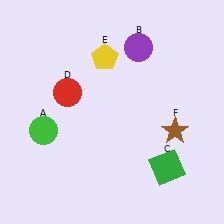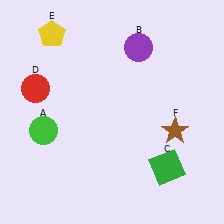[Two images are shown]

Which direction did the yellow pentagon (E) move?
The yellow pentagon (E) moved left.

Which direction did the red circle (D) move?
The red circle (D) moved left.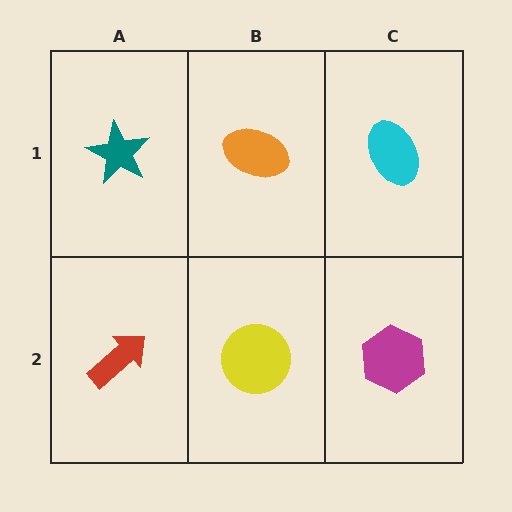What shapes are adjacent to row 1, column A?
A red arrow (row 2, column A), an orange ellipse (row 1, column B).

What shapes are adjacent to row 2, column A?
A teal star (row 1, column A), a yellow circle (row 2, column B).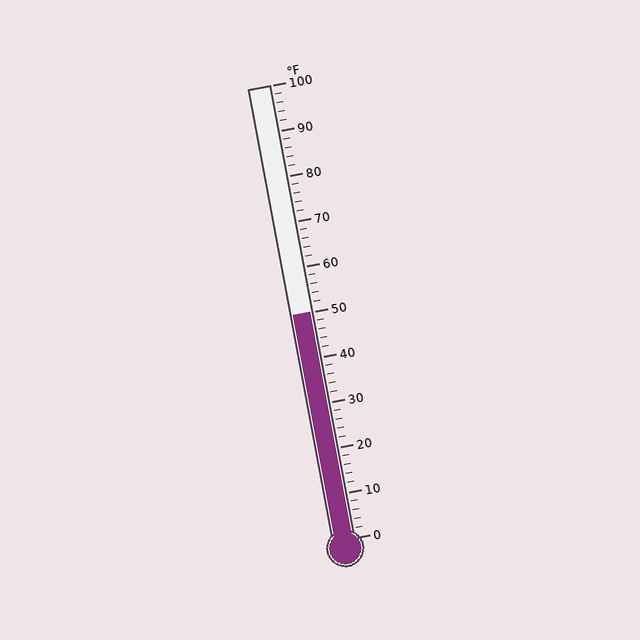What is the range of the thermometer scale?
The thermometer scale ranges from 0°F to 100°F.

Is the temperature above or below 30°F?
The temperature is above 30°F.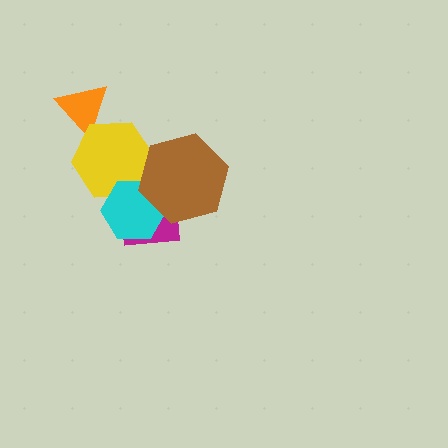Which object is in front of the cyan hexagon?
The brown hexagon is in front of the cyan hexagon.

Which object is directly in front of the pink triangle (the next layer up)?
The magenta square is directly in front of the pink triangle.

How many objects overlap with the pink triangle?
4 objects overlap with the pink triangle.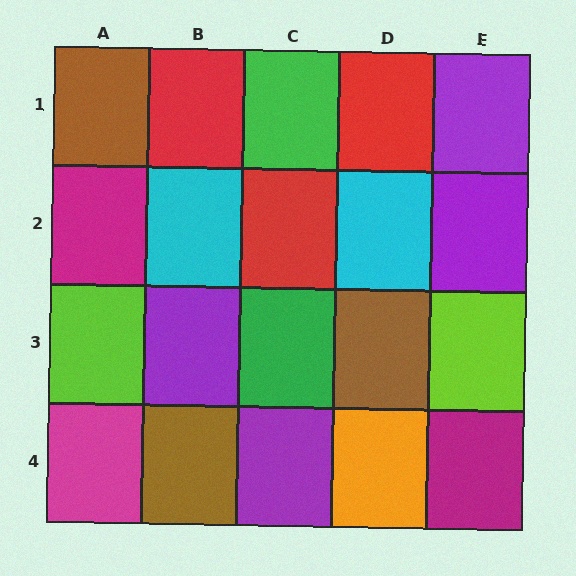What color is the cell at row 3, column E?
Lime.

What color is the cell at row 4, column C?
Purple.